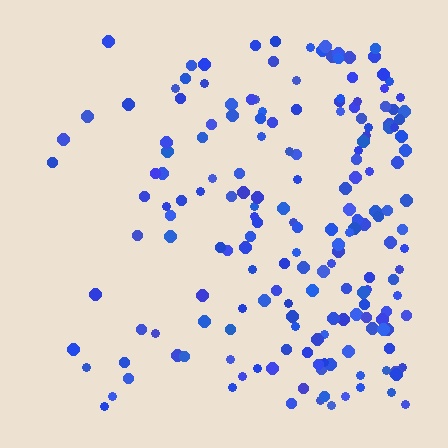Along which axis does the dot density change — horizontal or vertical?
Horizontal.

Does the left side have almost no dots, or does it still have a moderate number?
Still a moderate number, just noticeably fewer than the right.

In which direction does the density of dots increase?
From left to right, with the right side densest.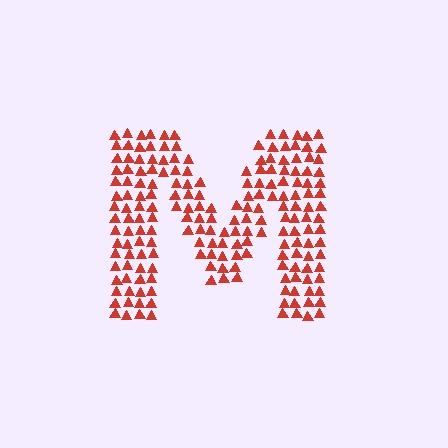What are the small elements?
The small elements are triangles.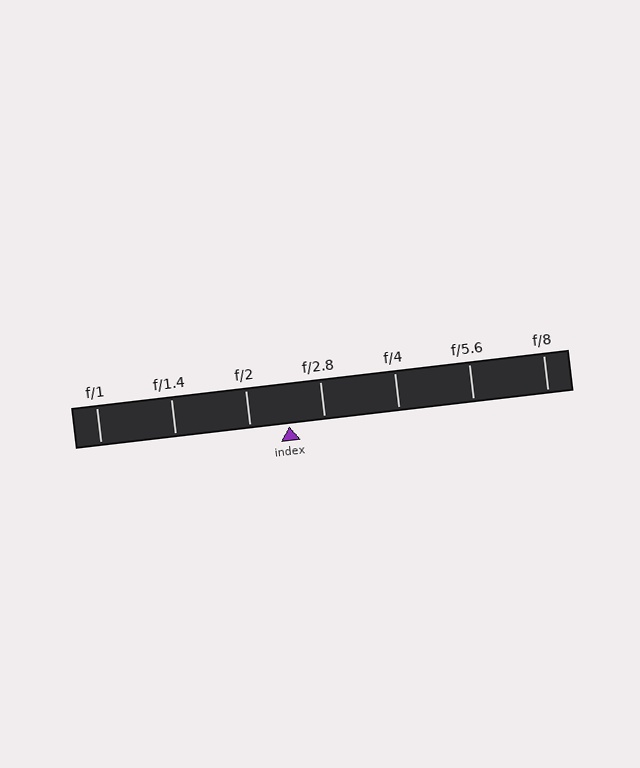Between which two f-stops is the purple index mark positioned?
The index mark is between f/2 and f/2.8.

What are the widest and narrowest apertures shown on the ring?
The widest aperture shown is f/1 and the narrowest is f/8.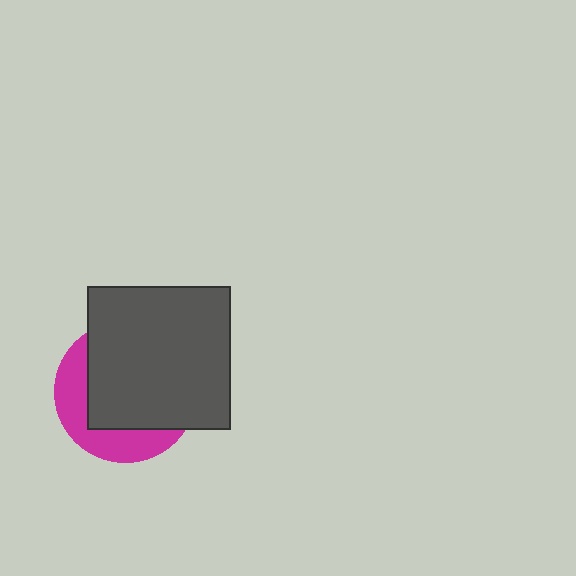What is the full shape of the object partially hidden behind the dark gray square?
The partially hidden object is a magenta circle.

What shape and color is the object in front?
The object in front is a dark gray square.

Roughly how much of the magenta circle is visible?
A small part of it is visible (roughly 34%).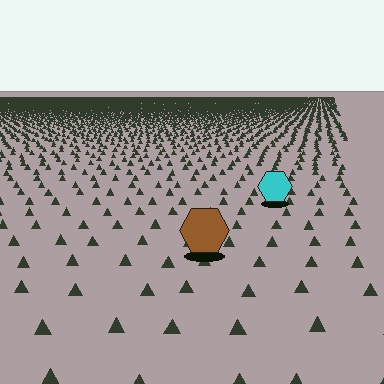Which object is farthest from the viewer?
The cyan hexagon is farthest from the viewer. It appears smaller and the ground texture around it is denser.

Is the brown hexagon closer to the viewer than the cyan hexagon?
Yes. The brown hexagon is closer — you can tell from the texture gradient: the ground texture is coarser near it.